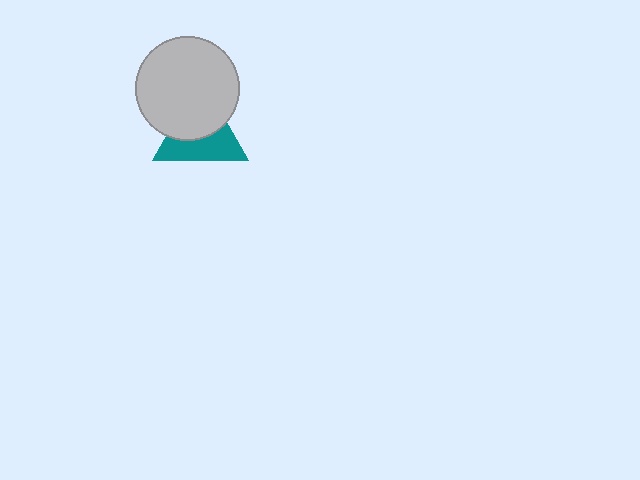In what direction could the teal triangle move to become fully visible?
The teal triangle could move down. That would shift it out from behind the light gray circle entirely.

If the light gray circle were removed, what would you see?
You would see the complete teal triangle.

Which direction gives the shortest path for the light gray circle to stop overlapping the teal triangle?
Moving up gives the shortest separation.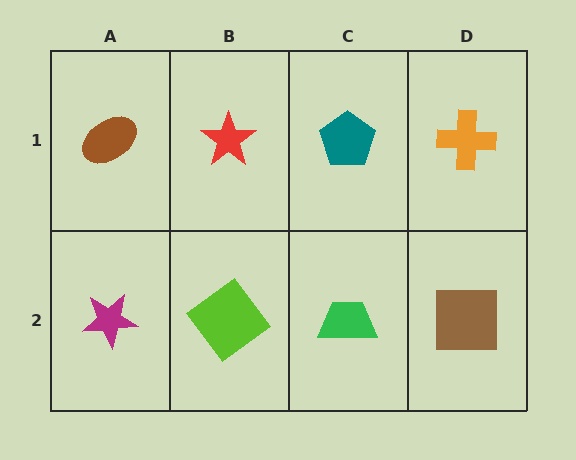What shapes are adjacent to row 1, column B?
A lime diamond (row 2, column B), a brown ellipse (row 1, column A), a teal pentagon (row 1, column C).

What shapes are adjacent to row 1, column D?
A brown square (row 2, column D), a teal pentagon (row 1, column C).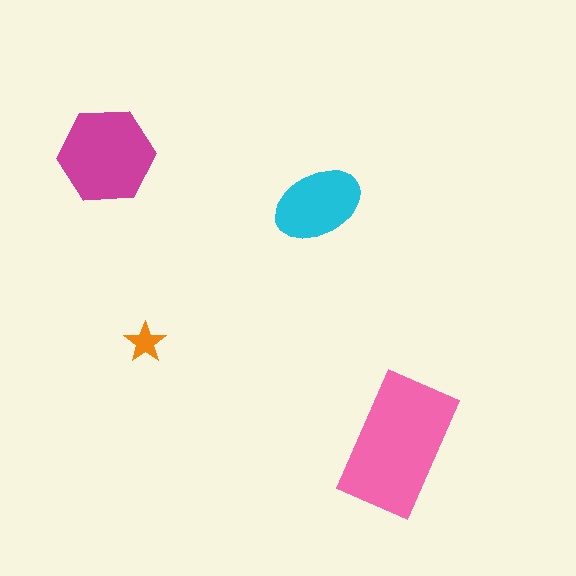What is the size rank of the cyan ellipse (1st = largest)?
3rd.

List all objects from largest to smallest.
The pink rectangle, the magenta hexagon, the cyan ellipse, the orange star.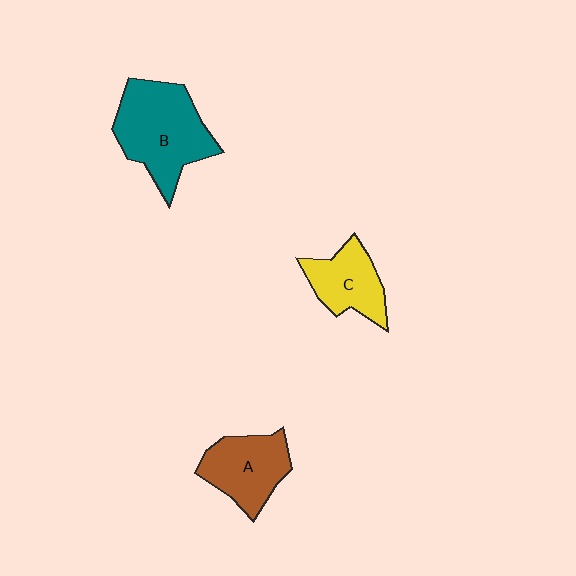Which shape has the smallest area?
Shape C (yellow).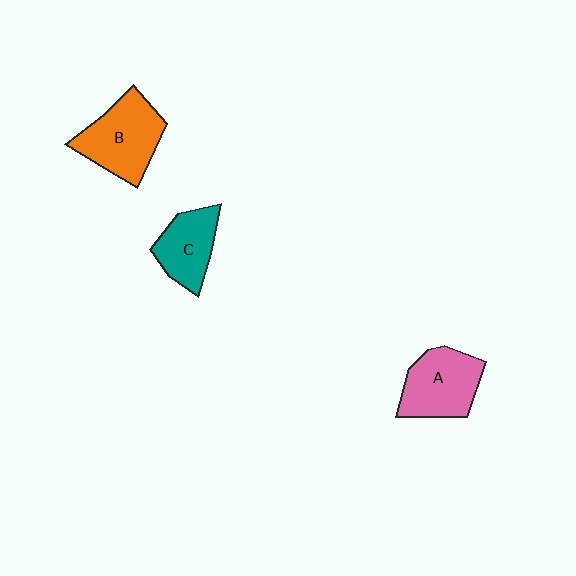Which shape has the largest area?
Shape B (orange).